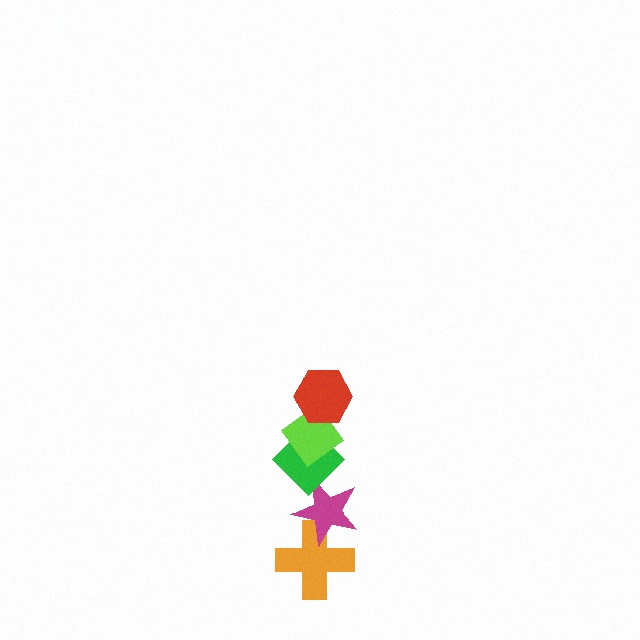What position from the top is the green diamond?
The green diamond is 3rd from the top.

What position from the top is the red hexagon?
The red hexagon is 1st from the top.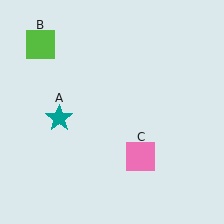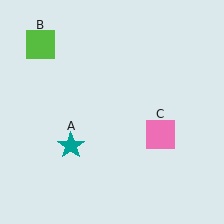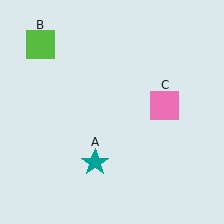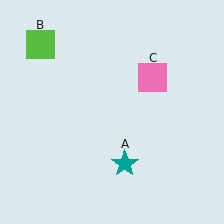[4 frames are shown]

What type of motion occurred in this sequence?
The teal star (object A), pink square (object C) rotated counterclockwise around the center of the scene.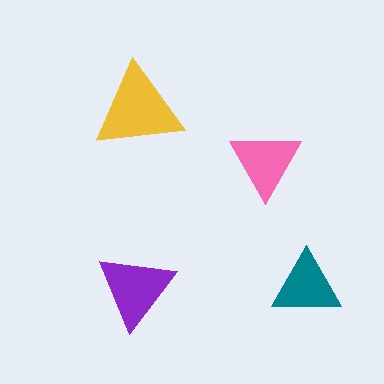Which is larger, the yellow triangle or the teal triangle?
The yellow one.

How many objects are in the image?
There are 4 objects in the image.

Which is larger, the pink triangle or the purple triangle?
The purple one.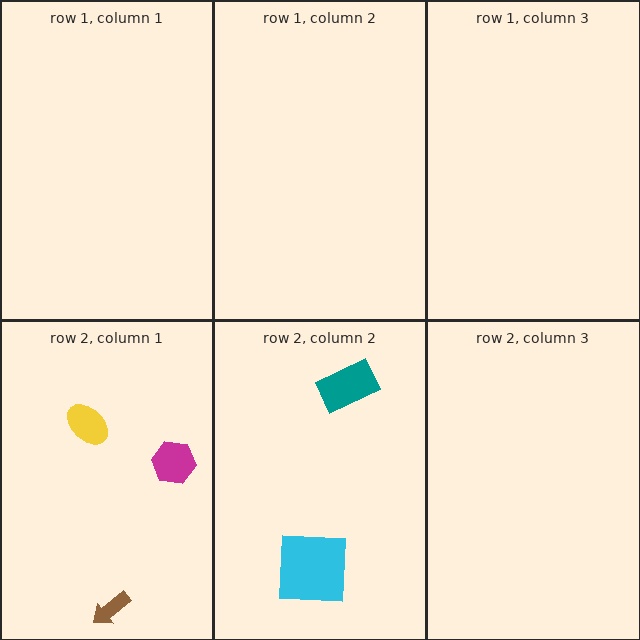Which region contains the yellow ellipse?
The row 2, column 1 region.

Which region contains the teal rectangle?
The row 2, column 2 region.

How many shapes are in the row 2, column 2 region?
2.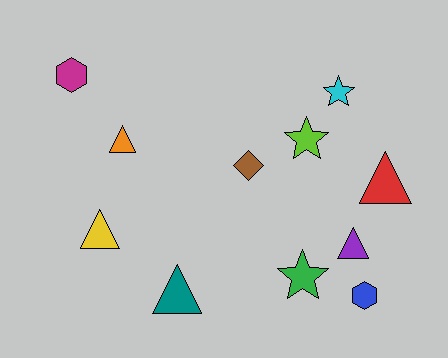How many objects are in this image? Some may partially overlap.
There are 11 objects.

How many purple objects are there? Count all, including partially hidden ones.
There is 1 purple object.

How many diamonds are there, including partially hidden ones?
There is 1 diamond.